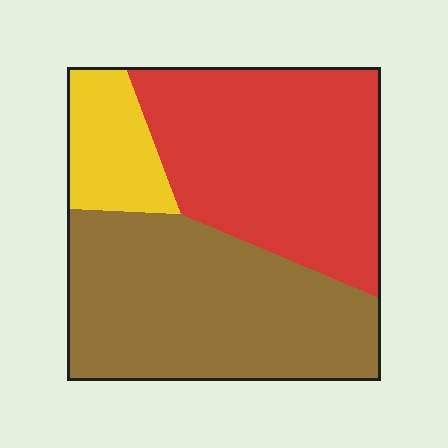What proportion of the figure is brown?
Brown covers about 45% of the figure.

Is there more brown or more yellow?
Brown.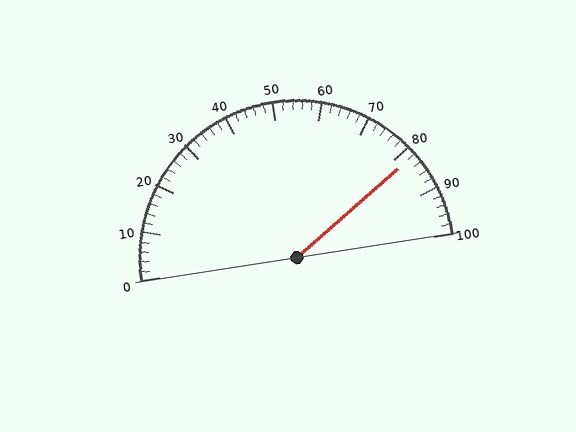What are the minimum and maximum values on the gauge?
The gauge ranges from 0 to 100.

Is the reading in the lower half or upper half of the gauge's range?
The reading is in the upper half of the range (0 to 100).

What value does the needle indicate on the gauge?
The needle indicates approximately 82.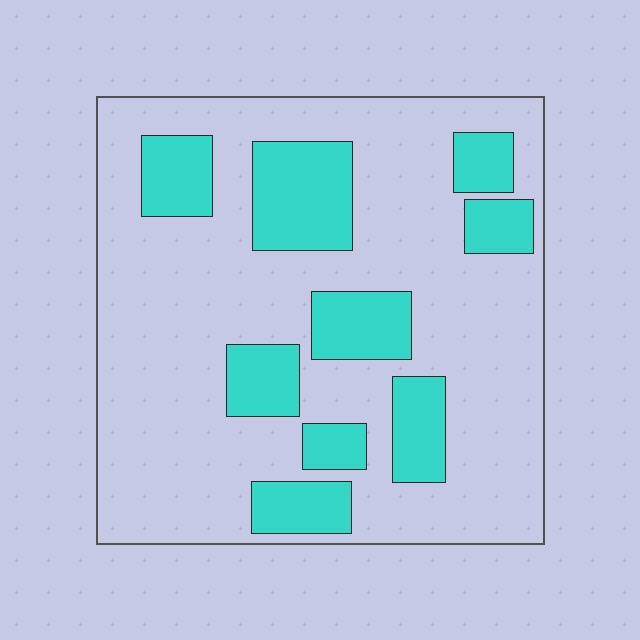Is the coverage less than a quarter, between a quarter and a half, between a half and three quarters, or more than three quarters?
Between a quarter and a half.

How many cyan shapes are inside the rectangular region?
9.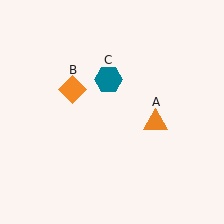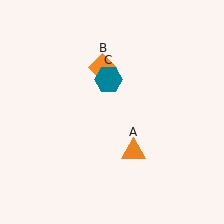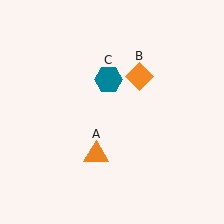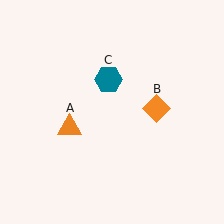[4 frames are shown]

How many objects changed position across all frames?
2 objects changed position: orange triangle (object A), orange diamond (object B).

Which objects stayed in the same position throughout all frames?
Teal hexagon (object C) remained stationary.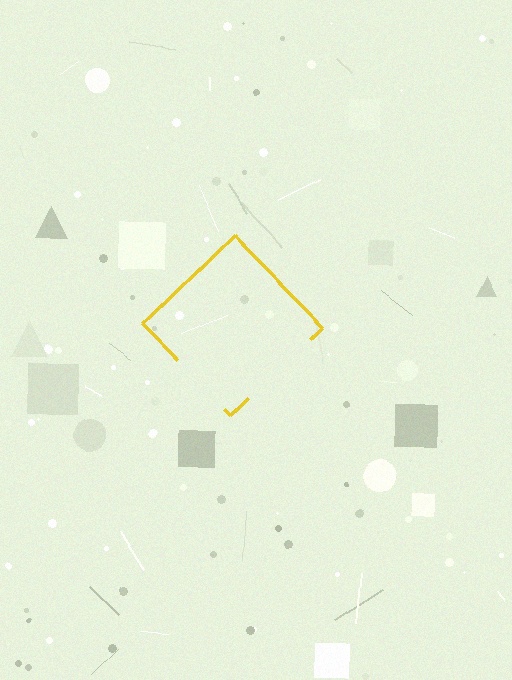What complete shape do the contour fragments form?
The contour fragments form a diamond.